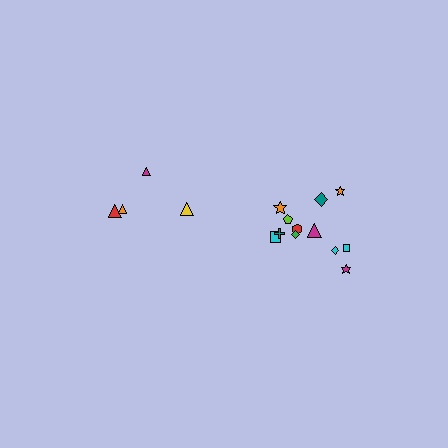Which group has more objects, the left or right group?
The right group.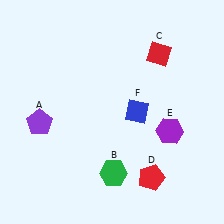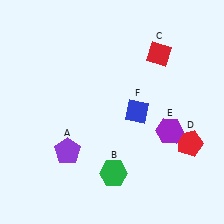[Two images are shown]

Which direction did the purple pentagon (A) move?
The purple pentagon (A) moved down.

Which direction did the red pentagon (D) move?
The red pentagon (D) moved right.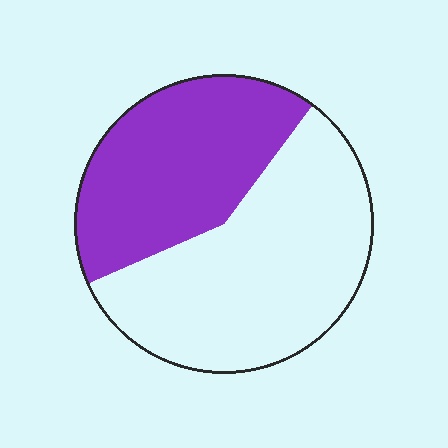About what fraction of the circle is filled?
About two fifths (2/5).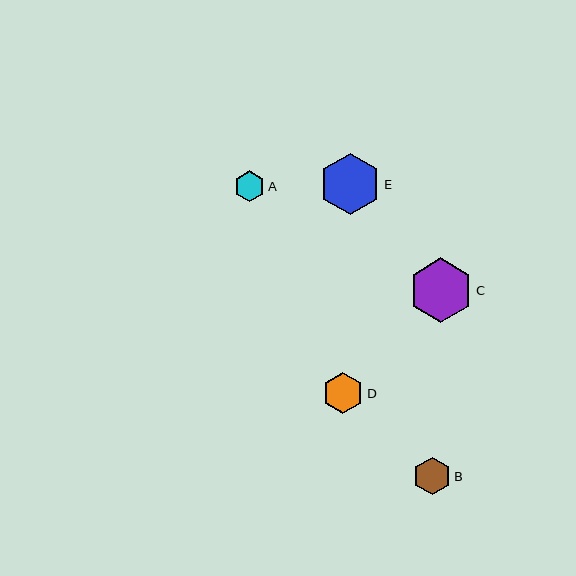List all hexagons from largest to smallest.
From largest to smallest: C, E, D, B, A.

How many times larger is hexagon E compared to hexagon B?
Hexagon E is approximately 1.6 times the size of hexagon B.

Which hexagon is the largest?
Hexagon C is the largest with a size of approximately 64 pixels.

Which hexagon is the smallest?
Hexagon A is the smallest with a size of approximately 31 pixels.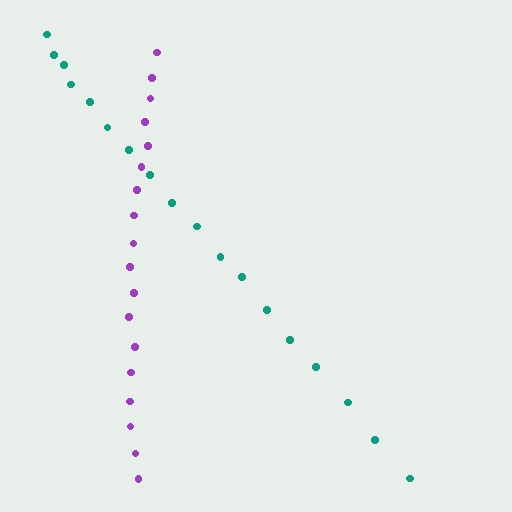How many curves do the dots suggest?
There are 2 distinct paths.